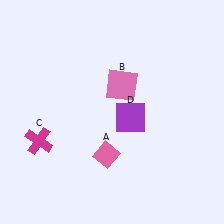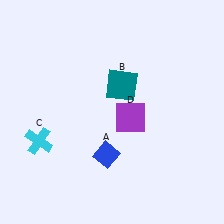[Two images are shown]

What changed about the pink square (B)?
In Image 1, B is pink. In Image 2, it changed to teal.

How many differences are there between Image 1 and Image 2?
There are 3 differences between the two images.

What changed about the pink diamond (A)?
In Image 1, A is pink. In Image 2, it changed to blue.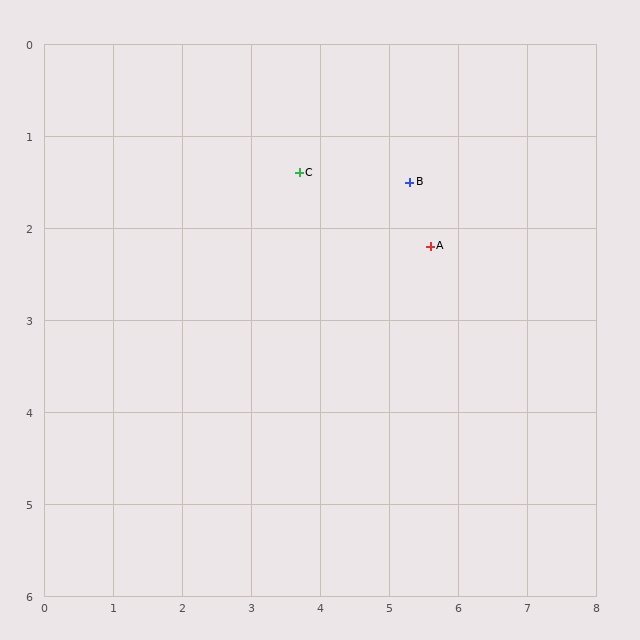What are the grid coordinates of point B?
Point B is at approximately (5.3, 1.5).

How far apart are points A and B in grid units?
Points A and B are about 0.8 grid units apart.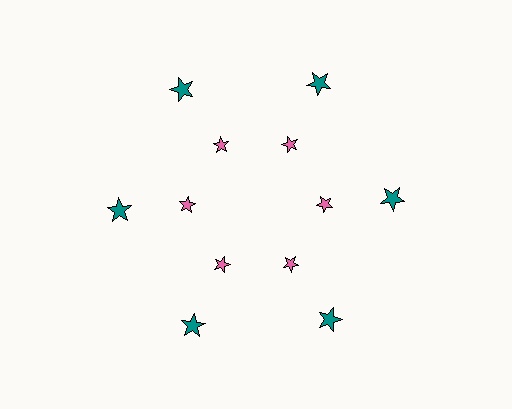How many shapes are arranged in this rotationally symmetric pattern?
There are 12 shapes, arranged in 6 groups of 2.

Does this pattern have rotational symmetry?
Yes, this pattern has 6-fold rotational symmetry. It looks the same after rotating 60 degrees around the center.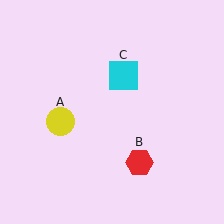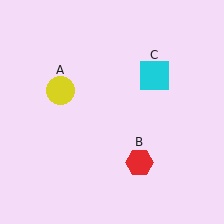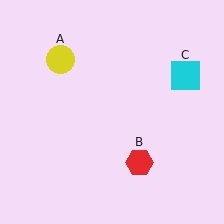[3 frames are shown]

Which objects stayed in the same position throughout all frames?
Red hexagon (object B) remained stationary.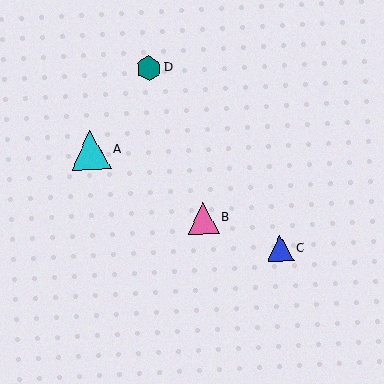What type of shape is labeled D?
Shape D is a teal hexagon.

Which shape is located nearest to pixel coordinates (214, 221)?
The pink triangle (labeled B) at (203, 218) is nearest to that location.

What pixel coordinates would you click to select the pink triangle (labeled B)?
Click at (203, 218) to select the pink triangle B.